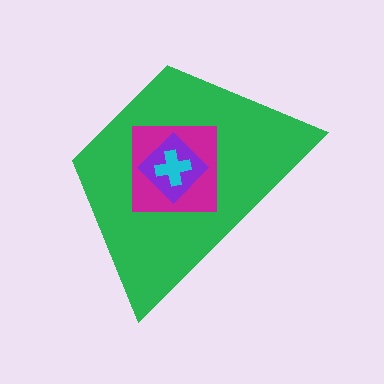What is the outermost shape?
The green trapezoid.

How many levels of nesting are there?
4.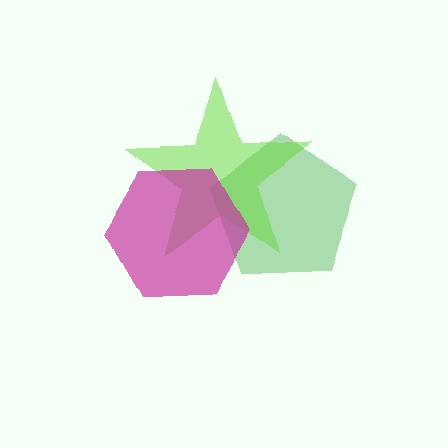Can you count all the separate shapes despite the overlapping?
Yes, there are 3 separate shapes.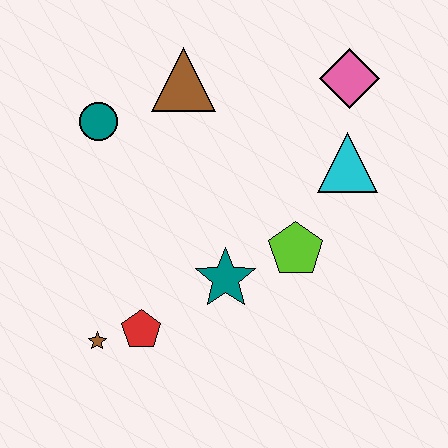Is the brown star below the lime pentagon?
Yes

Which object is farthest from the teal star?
The pink diamond is farthest from the teal star.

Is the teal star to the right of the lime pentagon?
No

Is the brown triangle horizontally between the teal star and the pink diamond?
No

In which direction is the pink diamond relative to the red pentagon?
The pink diamond is above the red pentagon.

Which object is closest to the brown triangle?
The teal circle is closest to the brown triangle.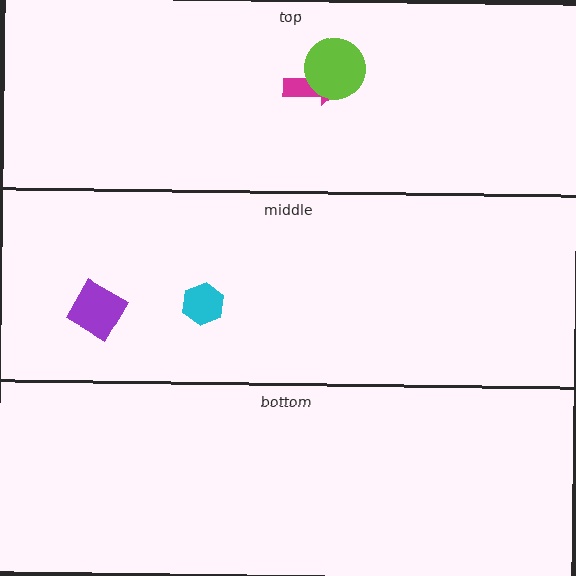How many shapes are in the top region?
2.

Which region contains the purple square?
The middle region.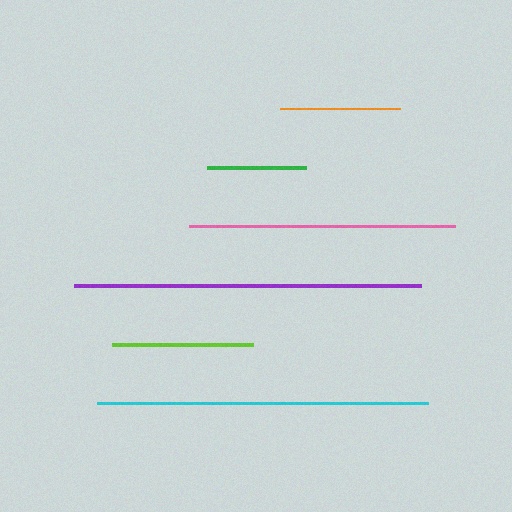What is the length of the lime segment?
The lime segment is approximately 140 pixels long.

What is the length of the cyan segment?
The cyan segment is approximately 330 pixels long.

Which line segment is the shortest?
The green line is the shortest at approximately 98 pixels.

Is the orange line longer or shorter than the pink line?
The pink line is longer than the orange line.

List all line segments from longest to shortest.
From longest to shortest: purple, cyan, pink, lime, orange, green.